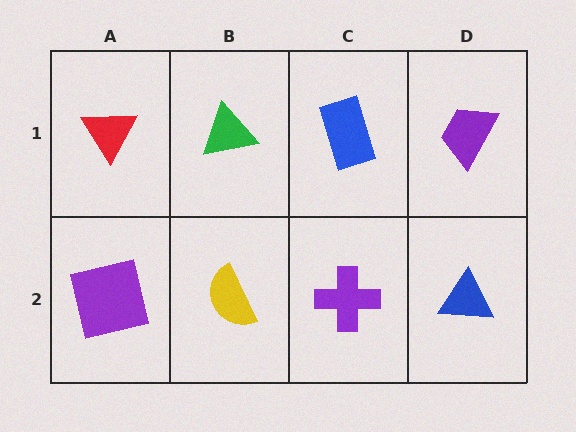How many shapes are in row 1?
4 shapes.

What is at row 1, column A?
A red triangle.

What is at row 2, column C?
A purple cross.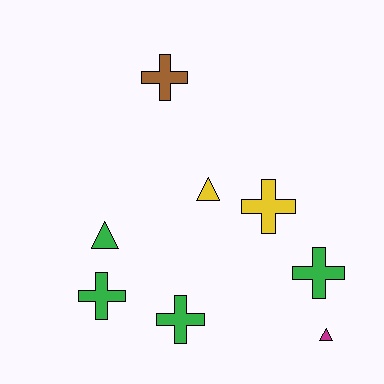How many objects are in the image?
There are 8 objects.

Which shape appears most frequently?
Cross, with 5 objects.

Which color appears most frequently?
Green, with 4 objects.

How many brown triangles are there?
There are no brown triangles.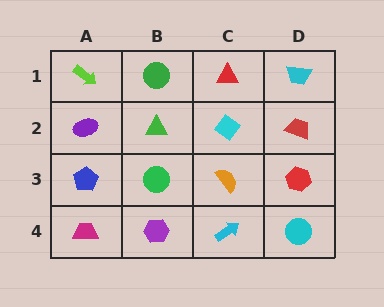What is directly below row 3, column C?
A cyan arrow.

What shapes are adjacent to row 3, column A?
A purple ellipse (row 2, column A), a magenta trapezoid (row 4, column A), a green circle (row 3, column B).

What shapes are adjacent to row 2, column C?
A red triangle (row 1, column C), an orange semicircle (row 3, column C), a green triangle (row 2, column B), a red trapezoid (row 2, column D).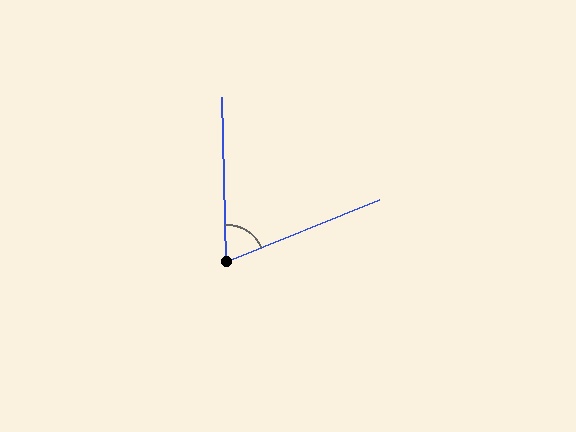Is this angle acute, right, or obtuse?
It is acute.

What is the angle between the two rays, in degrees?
Approximately 69 degrees.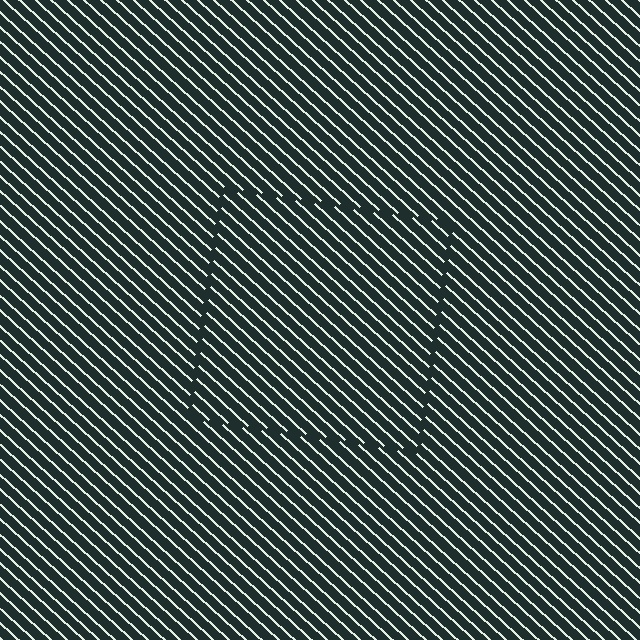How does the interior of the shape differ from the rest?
The interior of the shape contains the same grating, shifted by half a period — the contour is defined by the phase discontinuity where line-ends from the inner and outer gratings abut.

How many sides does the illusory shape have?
4 sides — the line-ends trace a square.